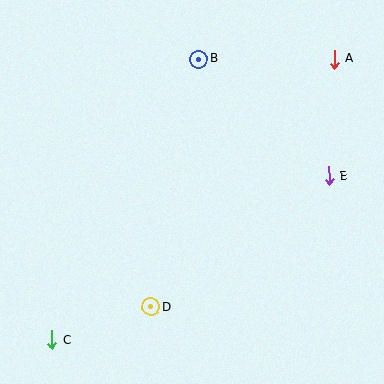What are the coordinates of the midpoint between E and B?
The midpoint between E and B is at (264, 117).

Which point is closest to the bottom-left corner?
Point C is closest to the bottom-left corner.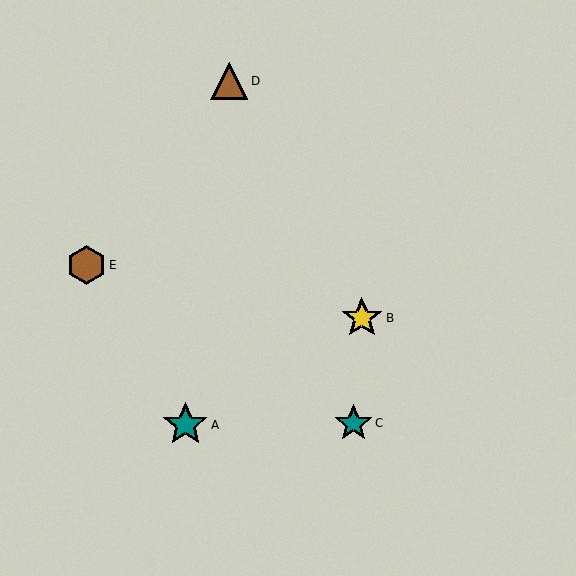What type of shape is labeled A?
Shape A is a teal star.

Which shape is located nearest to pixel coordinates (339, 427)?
The teal star (labeled C) at (353, 423) is nearest to that location.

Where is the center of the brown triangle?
The center of the brown triangle is at (229, 81).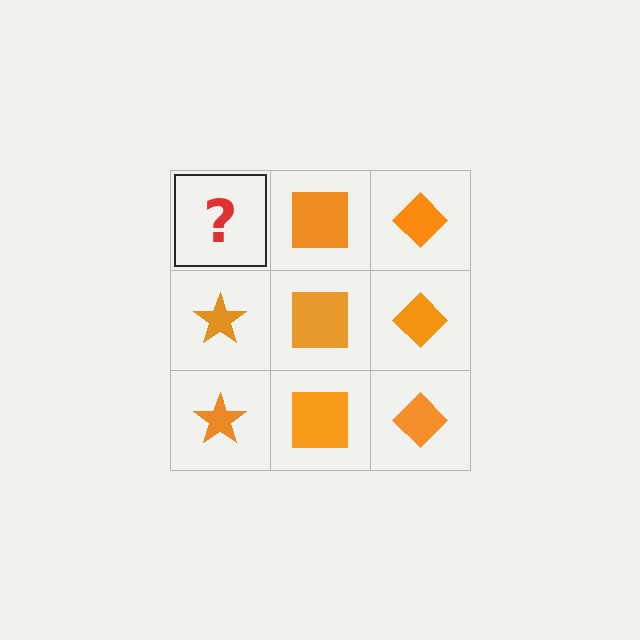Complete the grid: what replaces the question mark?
The question mark should be replaced with an orange star.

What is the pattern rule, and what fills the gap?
The rule is that each column has a consistent shape. The gap should be filled with an orange star.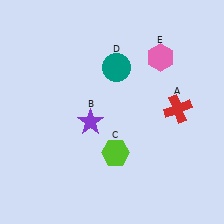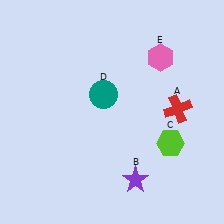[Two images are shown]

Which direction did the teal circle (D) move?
The teal circle (D) moved down.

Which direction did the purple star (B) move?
The purple star (B) moved down.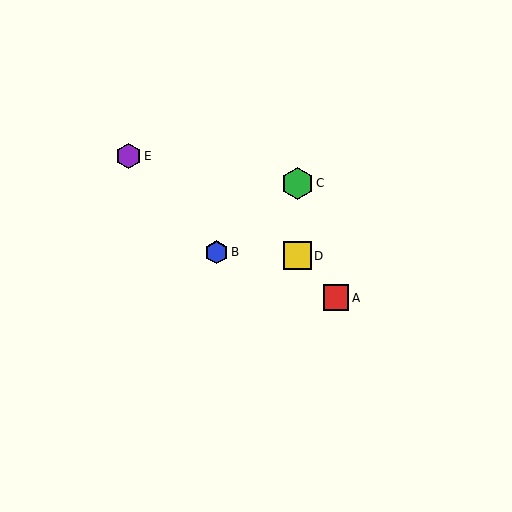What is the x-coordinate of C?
Object C is at x≈297.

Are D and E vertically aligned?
No, D is at x≈297 and E is at x≈129.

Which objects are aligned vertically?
Objects C, D are aligned vertically.